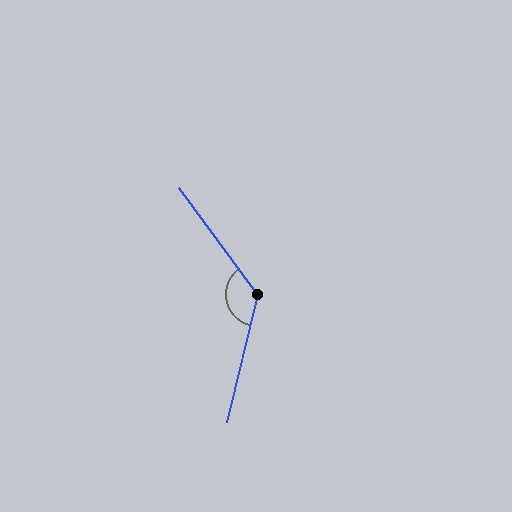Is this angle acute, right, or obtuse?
It is obtuse.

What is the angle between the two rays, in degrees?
Approximately 130 degrees.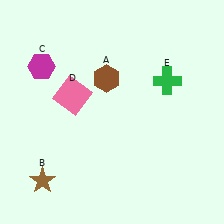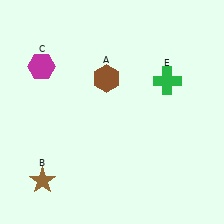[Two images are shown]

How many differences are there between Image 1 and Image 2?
There is 1 difference between the two images.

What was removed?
The pink square (D) was removed in Image 2.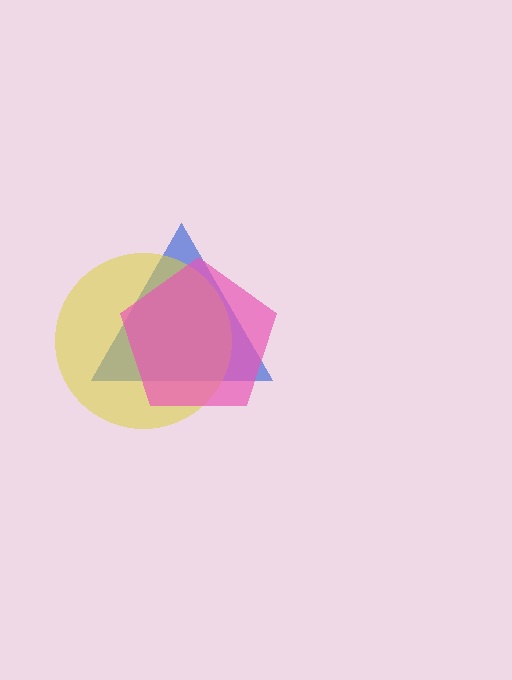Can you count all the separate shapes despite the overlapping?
Yes, there are 3 separate shapes.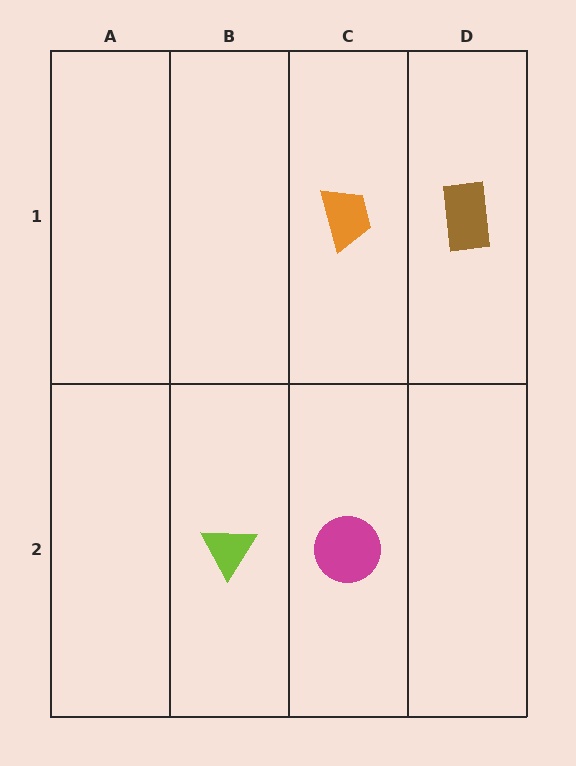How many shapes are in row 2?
2 shapes.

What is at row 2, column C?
A magenta circle.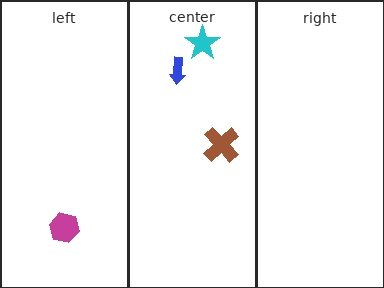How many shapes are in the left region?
1.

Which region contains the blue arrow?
The center region.